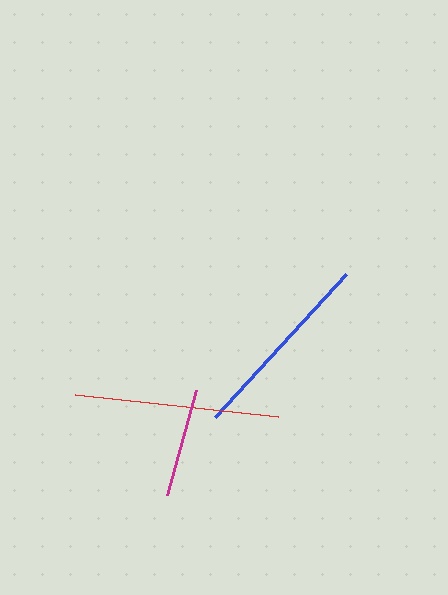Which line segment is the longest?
The red line is the longest at approximately 204 pixels.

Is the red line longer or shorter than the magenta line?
The red line is longer than the magenta line.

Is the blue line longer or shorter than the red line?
The red line is longer than the blue line.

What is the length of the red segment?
The red segment is approximately 204 pixels long.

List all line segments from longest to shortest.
From longest to shortest: red, blue, magenta.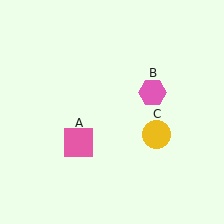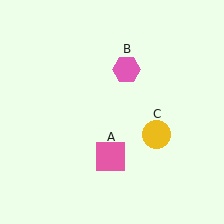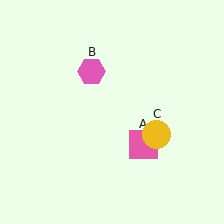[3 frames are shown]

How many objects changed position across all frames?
2 objects changed position: pink square (object A), pink hexagon (object B).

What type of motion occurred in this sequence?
The pink square (object A), pink hexagon (object B) rotated counterclockwise around the center of the scene.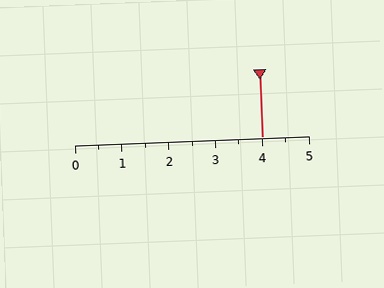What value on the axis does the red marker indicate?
The marker indicates approximately 4.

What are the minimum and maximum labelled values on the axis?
The axis runs from 0 to 5.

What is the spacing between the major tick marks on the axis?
The major ticks are spaced 1 apart.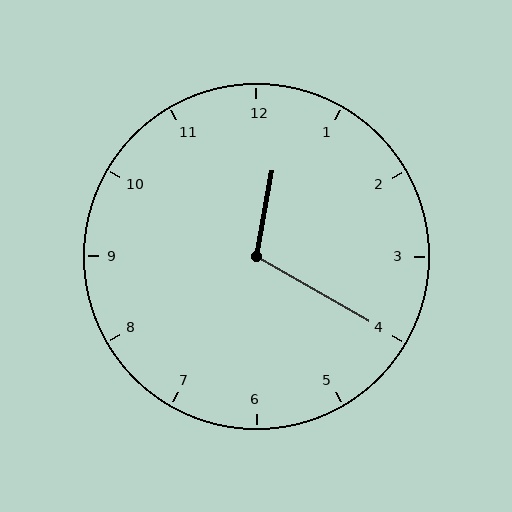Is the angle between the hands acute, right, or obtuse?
It is obtuse.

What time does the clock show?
12:20.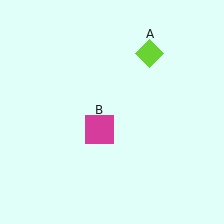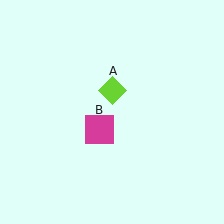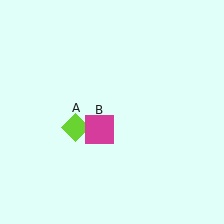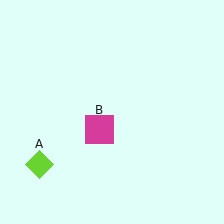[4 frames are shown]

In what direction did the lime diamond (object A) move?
The lime diamond (object A) moved down and to the left.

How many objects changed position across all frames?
1 object changed position: lime diamond (object A).